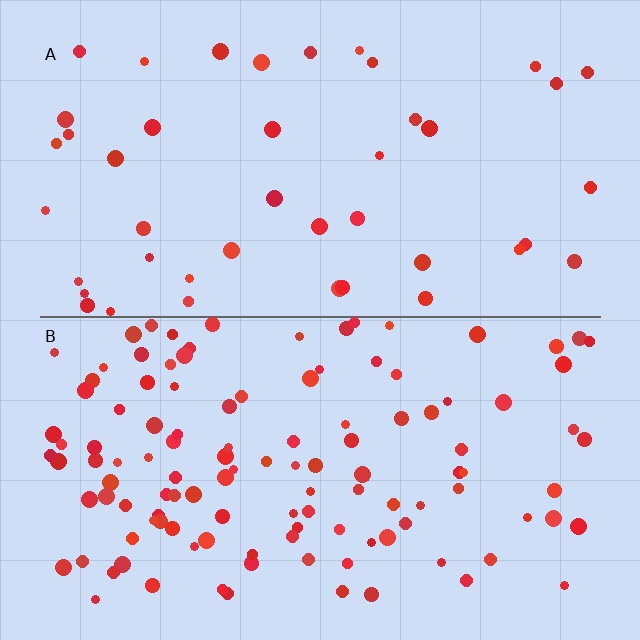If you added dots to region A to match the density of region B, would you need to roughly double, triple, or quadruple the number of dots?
Approximately triple.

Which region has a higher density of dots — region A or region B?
B (the bottom).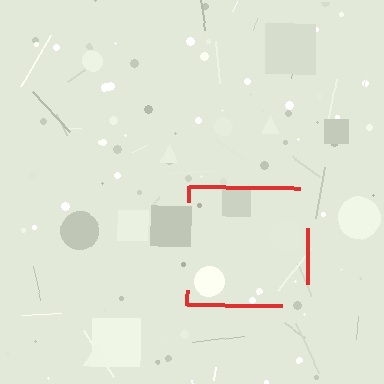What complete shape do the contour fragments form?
The contour fragments form a square.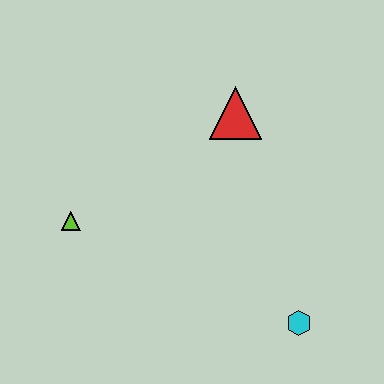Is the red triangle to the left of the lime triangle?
No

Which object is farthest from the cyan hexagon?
The lime triangle is farthest from the cyan hexagon.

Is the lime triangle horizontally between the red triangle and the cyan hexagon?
No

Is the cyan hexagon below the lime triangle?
Yes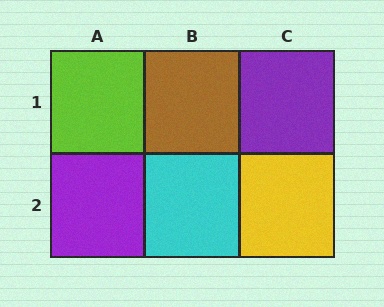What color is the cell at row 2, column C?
Yellow.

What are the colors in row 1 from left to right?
Lime, brown, purple.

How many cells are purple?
2 cells are purple.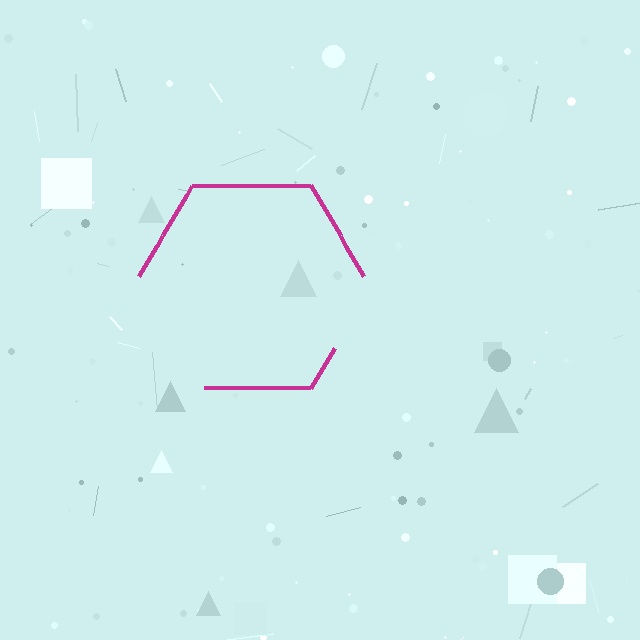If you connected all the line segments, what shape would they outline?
They would outline a hexagon.